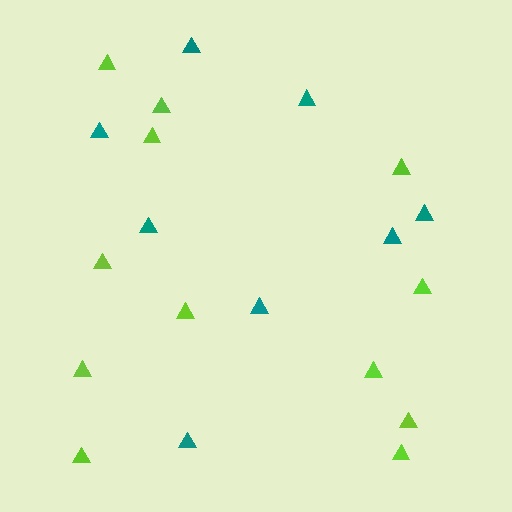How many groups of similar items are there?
There are 2 groups: one group of teal triangles (8) and one group of lime triangles (12).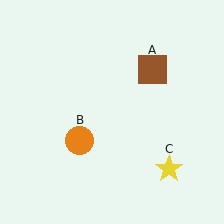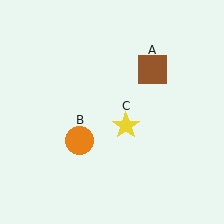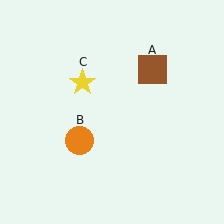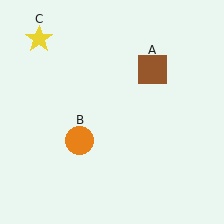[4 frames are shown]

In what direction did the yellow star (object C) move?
The yellow star (object C) moved up and to the left.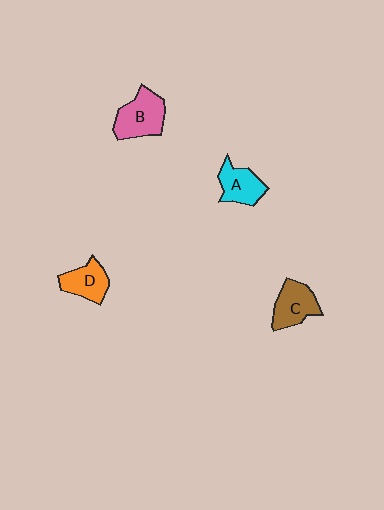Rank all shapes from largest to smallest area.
From largest to smallest: B (pink), C (brown), A (cyan), D (orange).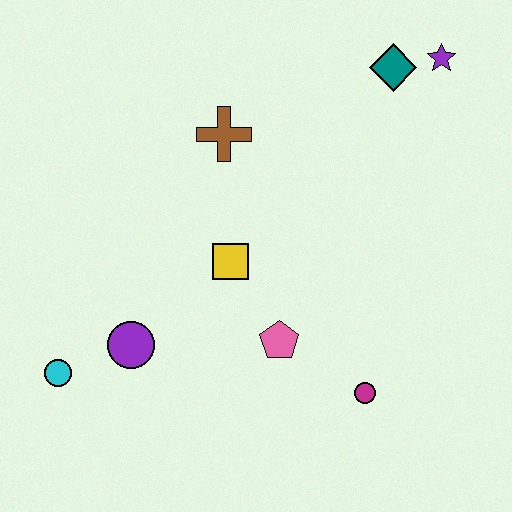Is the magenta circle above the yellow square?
No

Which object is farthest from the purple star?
The cyan circle is farthest from the purple star.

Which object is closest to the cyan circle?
The purple circle is closest to the cyan circle.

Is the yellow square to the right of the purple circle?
Yes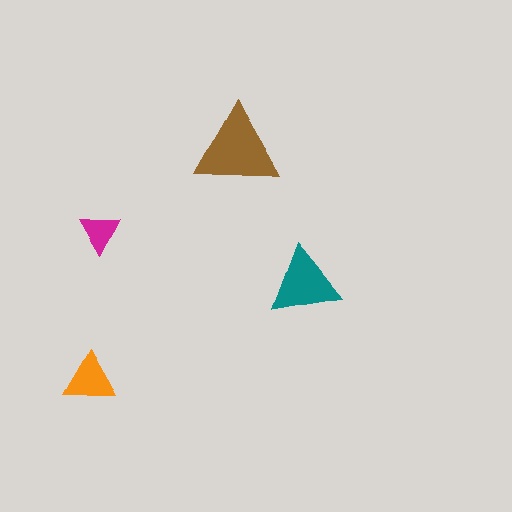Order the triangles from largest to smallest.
the brown one, the teal one, the orange one, the magenta one.